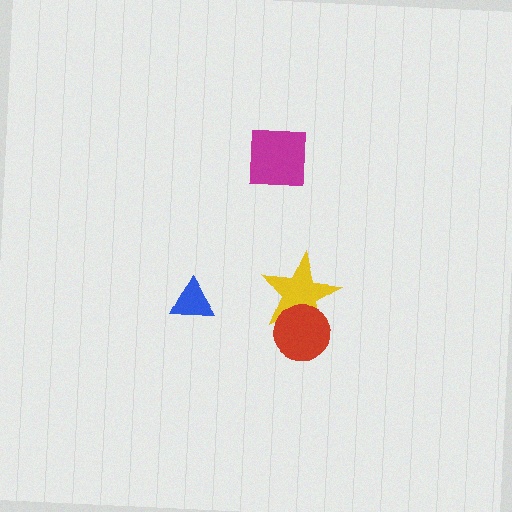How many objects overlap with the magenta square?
0 objects overlap with the magenta square.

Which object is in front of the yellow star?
The red circle is in front of the yellow star.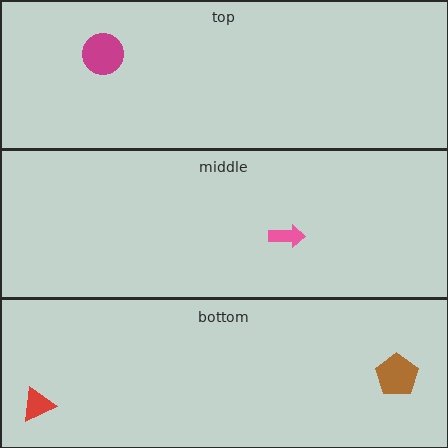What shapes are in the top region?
The magenta circle.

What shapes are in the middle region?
The pink arrow.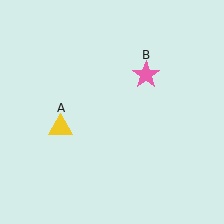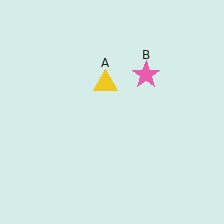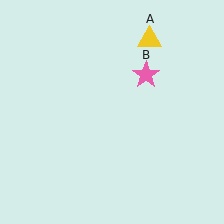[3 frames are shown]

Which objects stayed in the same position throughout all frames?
Pink star (object B) remained stationary.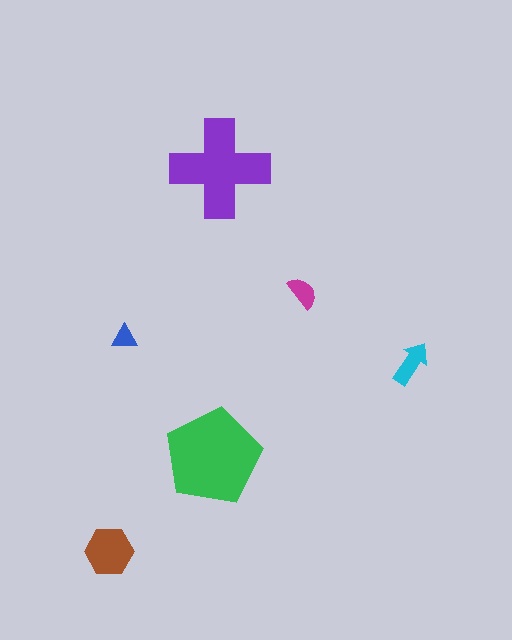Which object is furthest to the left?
The brown hexagon is leftmost.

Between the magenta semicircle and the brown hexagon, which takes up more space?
The brown hexagon.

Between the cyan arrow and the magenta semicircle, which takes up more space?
The cyan arrow.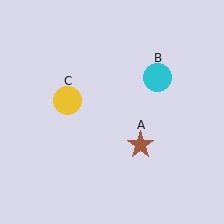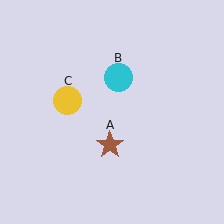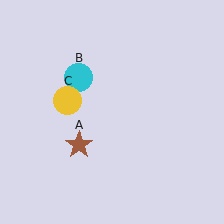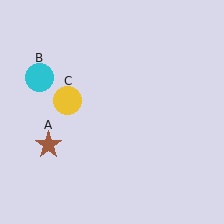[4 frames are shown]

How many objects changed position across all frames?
2 objects changed position: brown star (object A), cyan circle (object B).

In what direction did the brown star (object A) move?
The brown star (object A) moved left.